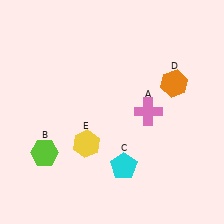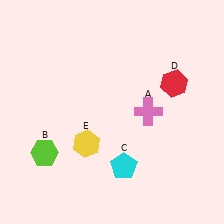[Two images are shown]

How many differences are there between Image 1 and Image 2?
There is 1 difference between the two images.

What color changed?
The hexagon (D) changed from orange in Image 1 to red in Image 2.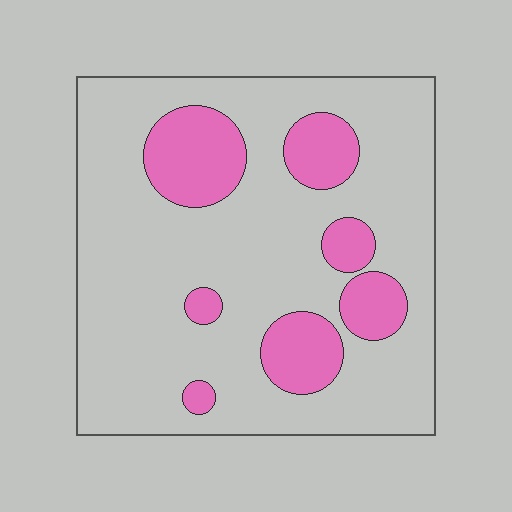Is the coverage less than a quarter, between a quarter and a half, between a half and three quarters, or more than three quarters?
Less than a quarter.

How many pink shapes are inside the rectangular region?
7.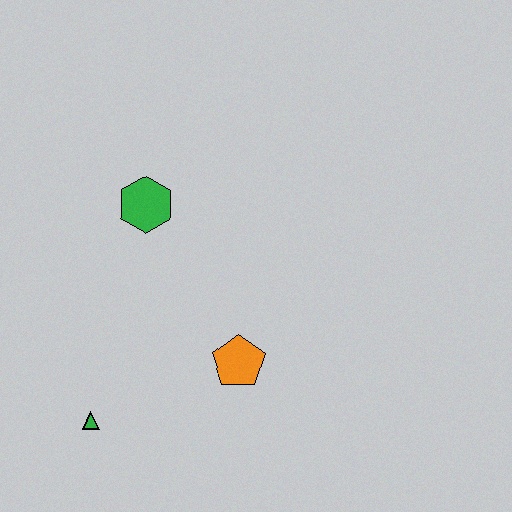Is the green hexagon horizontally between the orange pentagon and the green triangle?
Yes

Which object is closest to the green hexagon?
The orange pentagon is closest to the green hexagon.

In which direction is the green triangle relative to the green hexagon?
The green triangle is below the green hexagon.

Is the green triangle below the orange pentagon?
Yes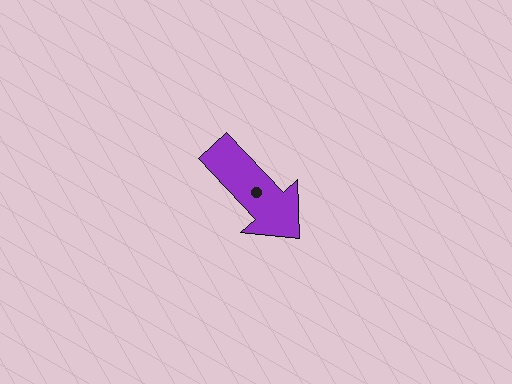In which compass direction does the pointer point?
Southeast.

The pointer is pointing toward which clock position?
Roughly 5 o'clock.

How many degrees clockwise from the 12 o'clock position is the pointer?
Approximately 137 degrees.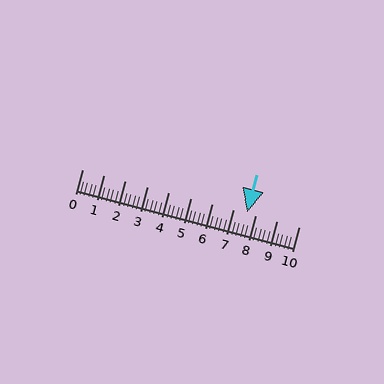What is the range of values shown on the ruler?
The ruler shows values from 0 to 10.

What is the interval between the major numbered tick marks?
The major tick marks are spaced 1 units apart.